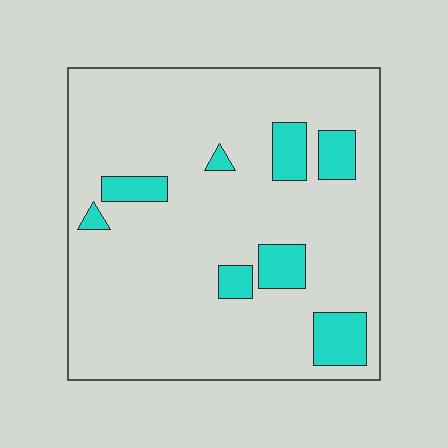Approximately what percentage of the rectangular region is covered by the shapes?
Approximately 15%.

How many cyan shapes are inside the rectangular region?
8.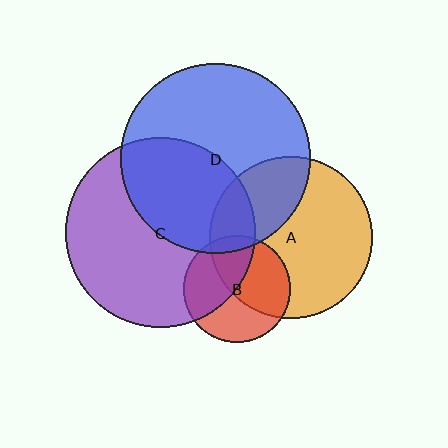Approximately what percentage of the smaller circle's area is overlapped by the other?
Approximately 40%.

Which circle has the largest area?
Circle C (purple).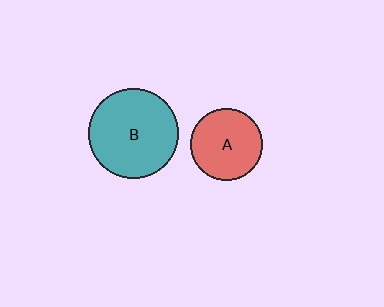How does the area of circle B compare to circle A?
Approximately 1.6 times.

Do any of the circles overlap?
No, none of the circles overlap.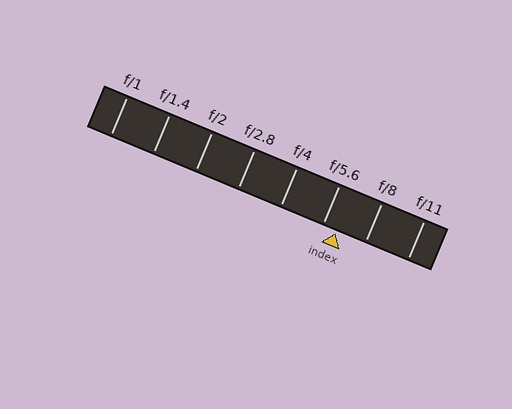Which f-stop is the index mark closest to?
The index mark is closest to f/5.6.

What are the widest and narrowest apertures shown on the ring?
The widest aperture shown is f/1 and the narrowest is f/11.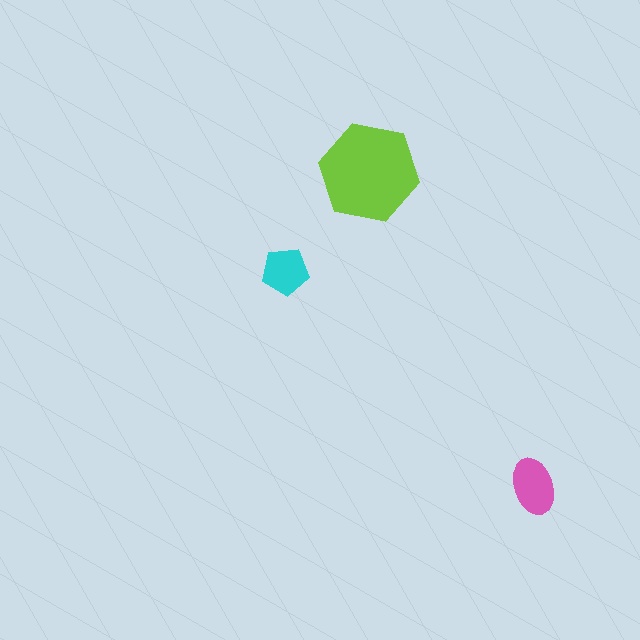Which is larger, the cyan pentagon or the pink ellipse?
The pink ellipse.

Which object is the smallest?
The cyan pentagon.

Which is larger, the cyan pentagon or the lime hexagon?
The lime hexagon.